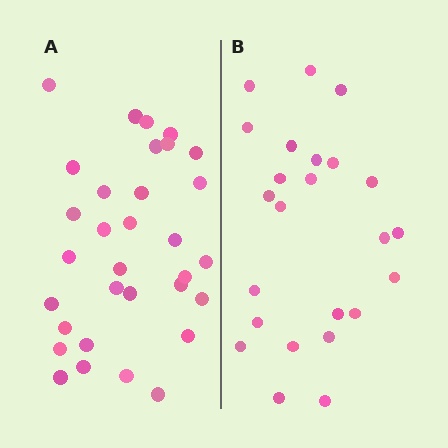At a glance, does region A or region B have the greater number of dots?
Region A (the left region) has more dots.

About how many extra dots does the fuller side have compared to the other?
Region A has roughly 8 or so more dots than region B.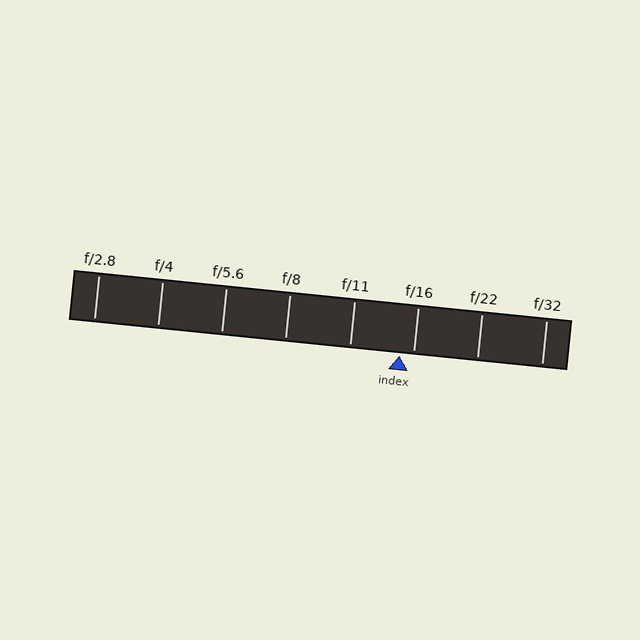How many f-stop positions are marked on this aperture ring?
There are 8 f-stop positions marked.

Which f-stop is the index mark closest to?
The index mark is closest to f/16.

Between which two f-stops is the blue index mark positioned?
The index mark is between f/11 and f/16.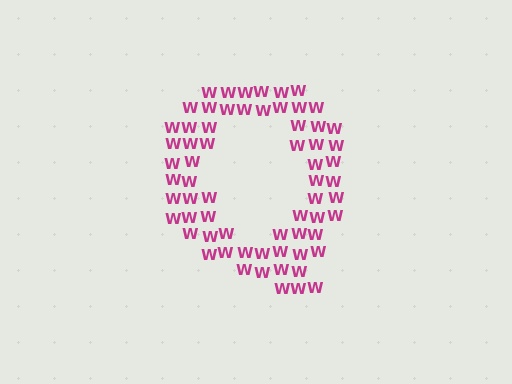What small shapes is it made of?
It is made of small letter W's.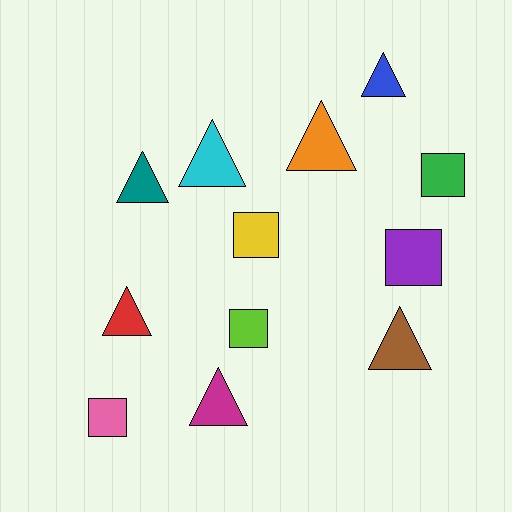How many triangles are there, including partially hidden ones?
There are 7 triangles.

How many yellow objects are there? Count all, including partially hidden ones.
There is 1 yellow object.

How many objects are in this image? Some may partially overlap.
There are 12 objects.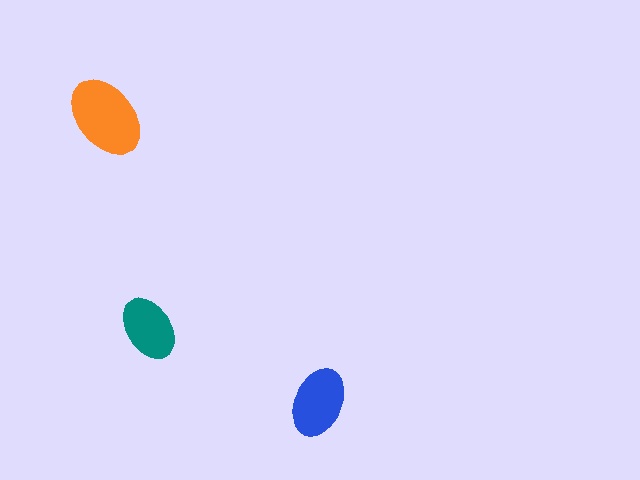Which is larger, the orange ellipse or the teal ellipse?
The orange one.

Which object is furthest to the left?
The orange ellipse is leftmost.